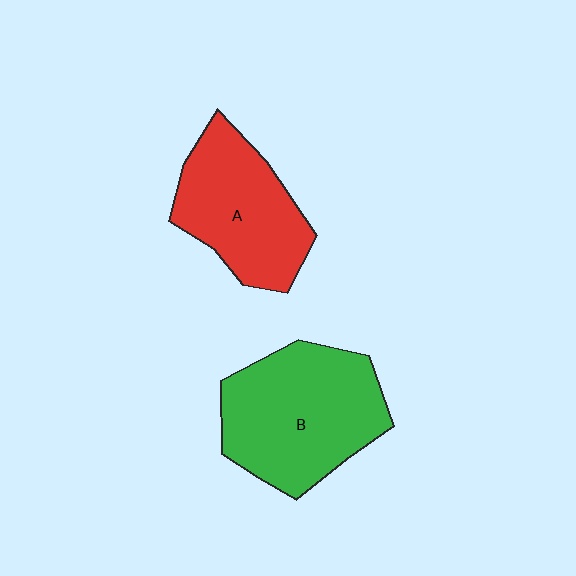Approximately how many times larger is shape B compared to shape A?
Approximately 1.3 times.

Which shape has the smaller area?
Shape A (red).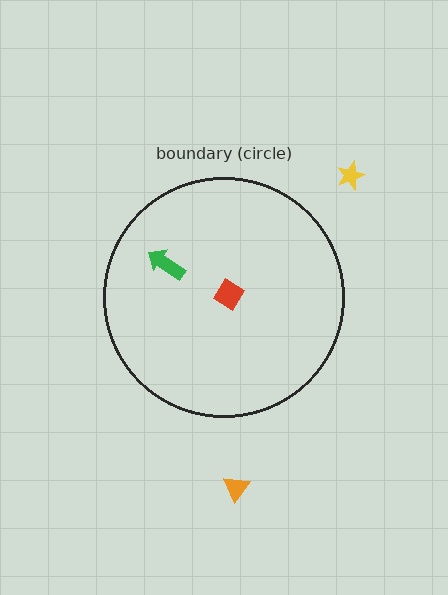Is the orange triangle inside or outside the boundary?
Outside.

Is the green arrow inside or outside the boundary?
Inside.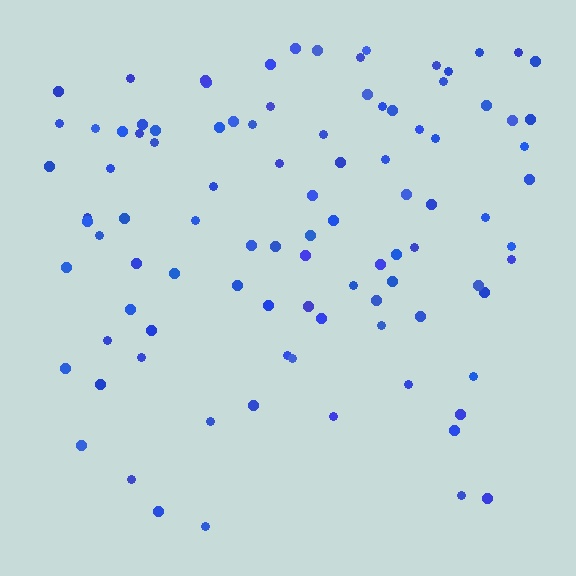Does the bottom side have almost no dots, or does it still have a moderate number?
Still a moderate number, just noticeably fewer than the top.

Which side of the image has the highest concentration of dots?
The top.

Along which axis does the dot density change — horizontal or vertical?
Vertical.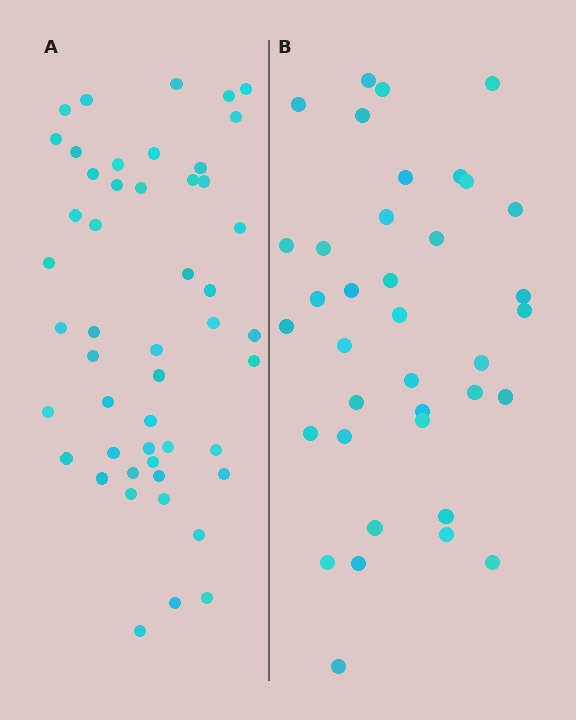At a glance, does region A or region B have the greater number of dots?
Region A (the left region) has more dots.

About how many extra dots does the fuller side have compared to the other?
Region A has roughly 12 or so more dots than region B.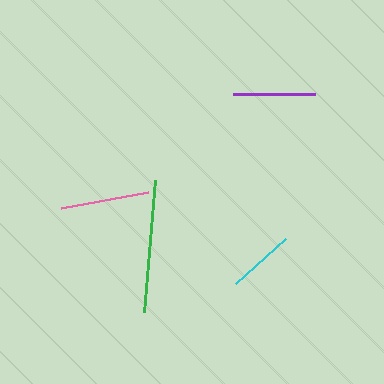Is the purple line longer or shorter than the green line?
The green line is longer than the purple line.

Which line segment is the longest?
The green line is the longest at approximately 133 pixels.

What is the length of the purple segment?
The purple segment is approximately 83 pixels long.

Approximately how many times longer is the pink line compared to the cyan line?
The pink line is approximately 1.3 times the length of the cyan line.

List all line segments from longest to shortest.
From longest to shortest: green, pink, purple, cyan.